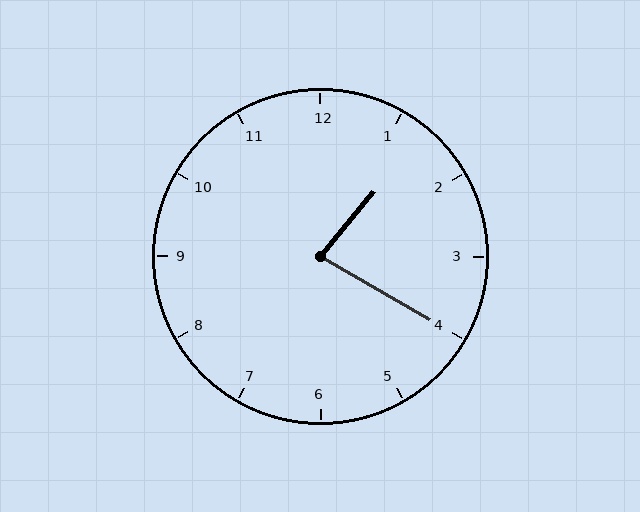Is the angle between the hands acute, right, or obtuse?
It is acute.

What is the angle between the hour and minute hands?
Approximately 80 degrees.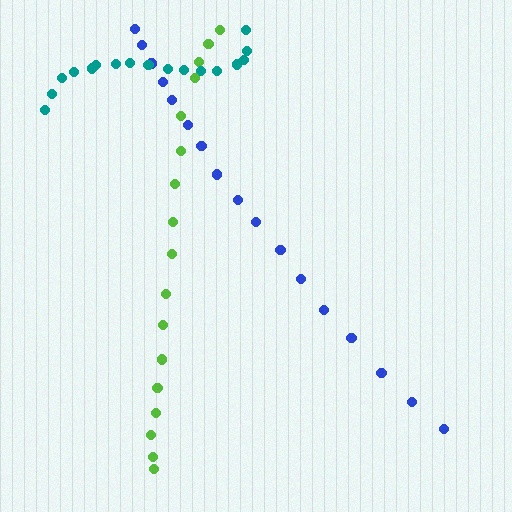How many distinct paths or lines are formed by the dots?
There are 3 distinct paths.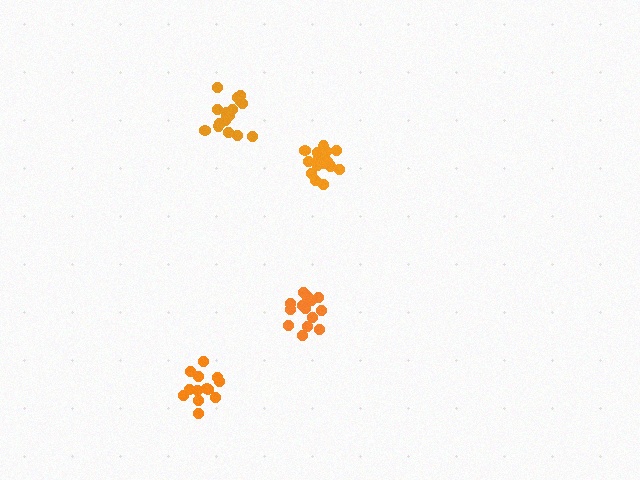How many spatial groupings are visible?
There are 4 spatial groupings.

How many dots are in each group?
Group 1: 18 dots, Group 2: 15 dots, Group 3: 17 dots, Group 4: 13 dots (63 total).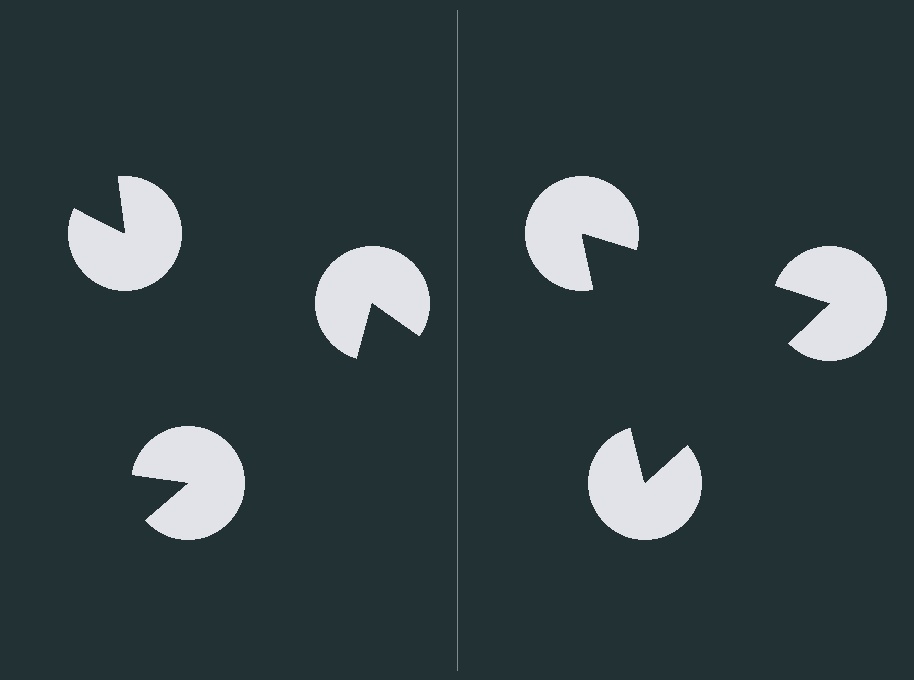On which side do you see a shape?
An illusory triangle appears on the right side. On the left side the wedge cuts are rotated, so no coherent shape forms.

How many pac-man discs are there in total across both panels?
6 — 3 on each side.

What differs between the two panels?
The pac-man discs are positioned identically on both sides; only the wedge orientations differ. On the right they align to a triangle; on the left they are misaligned.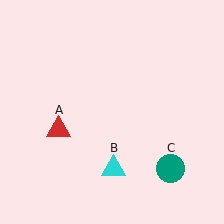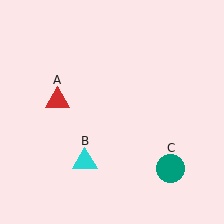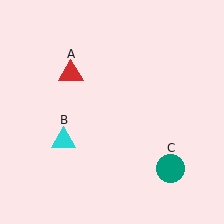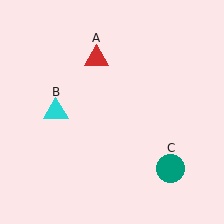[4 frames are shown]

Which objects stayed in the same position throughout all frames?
Teal circle (object C) remained stationary.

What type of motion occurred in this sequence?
The red triangle (object A), cyan triangle (object B) rotated clockwise around the center of the scene.